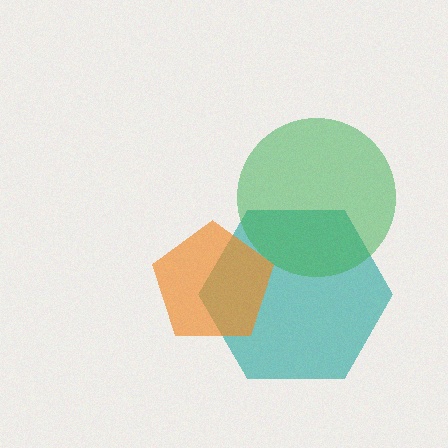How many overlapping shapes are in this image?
There are 3 overlapping shapes in the image.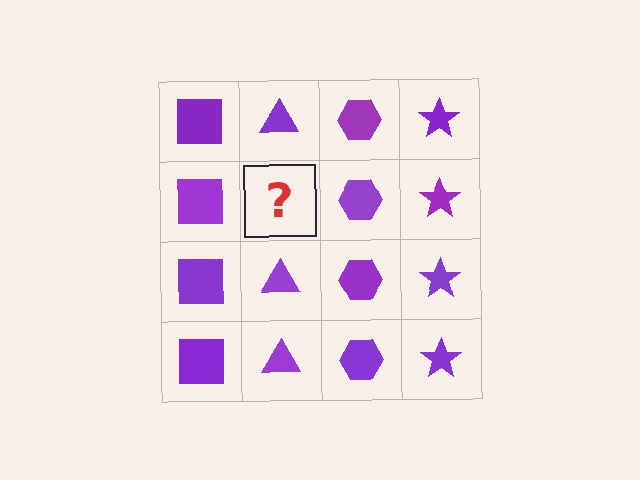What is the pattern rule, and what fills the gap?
The rule is that each column has a consistent shape. The gap should be filled with a purple triangle.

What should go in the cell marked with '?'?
The missing cell should contain a purple triangle.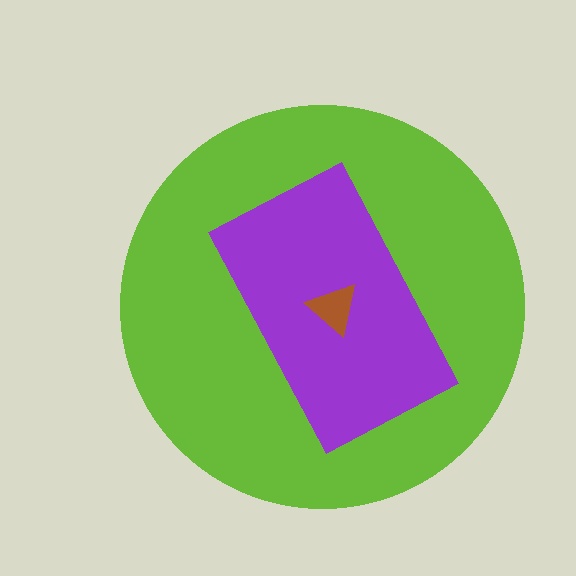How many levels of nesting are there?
3.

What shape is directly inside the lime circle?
The purple rectangle.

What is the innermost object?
The brown triangle.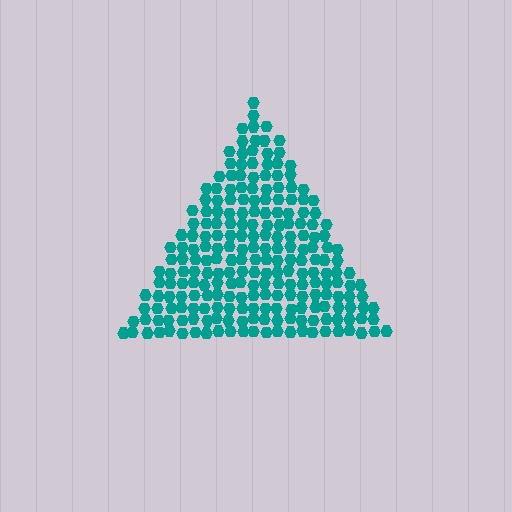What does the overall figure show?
The overall figure shows a triangle.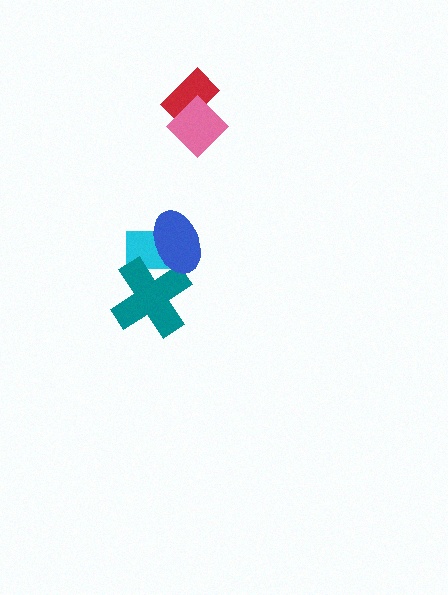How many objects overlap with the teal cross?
2 objects overlap with the teal cross.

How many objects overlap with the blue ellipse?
2 objects overlap with the blue ellipse.